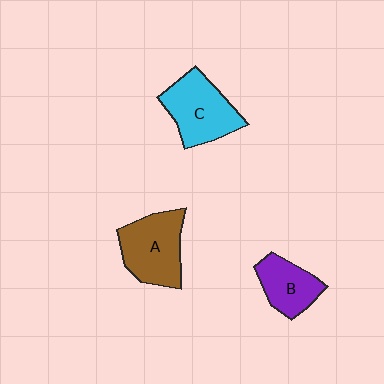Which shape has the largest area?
Shape A (brown).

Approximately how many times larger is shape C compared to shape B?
Approximately 1.4 times.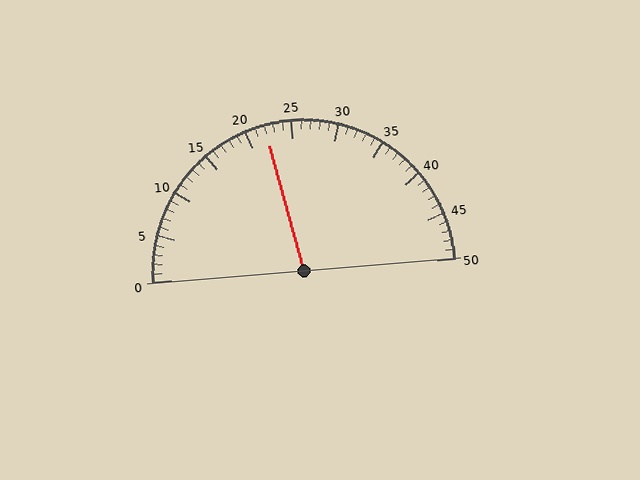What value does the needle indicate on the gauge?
The needle indicates approximately 22.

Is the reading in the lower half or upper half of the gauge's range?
The reading is in the lower half of the range (0 to 50).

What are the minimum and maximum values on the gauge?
The gauge ranges from 0 to 50.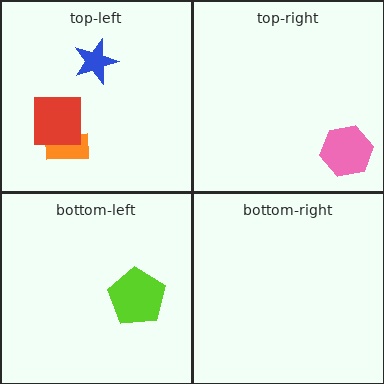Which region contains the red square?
The top-left region.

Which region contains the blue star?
The top-left region.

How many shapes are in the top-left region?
3.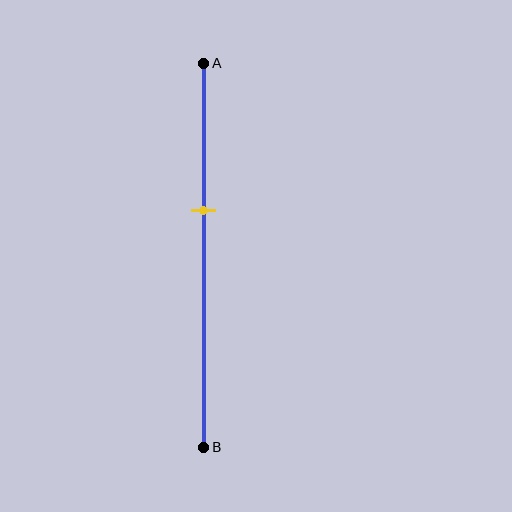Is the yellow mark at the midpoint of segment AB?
No, the mark is at about 40% from A, not at the 50% midpoint.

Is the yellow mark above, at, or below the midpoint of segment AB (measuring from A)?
The yellow mark is above the midpoint of segment AB.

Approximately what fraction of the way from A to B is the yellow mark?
The yellow mark is approximately 40% of the way from A to B.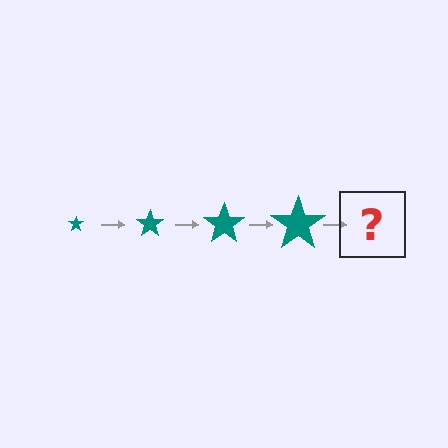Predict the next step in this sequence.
The next step is a teal star, larger than the previous one.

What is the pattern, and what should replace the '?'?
The pattern is that the star gets progressively larger each step. The '?' should be a teal star, larger than the previous one.